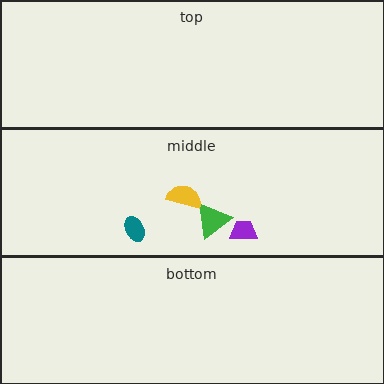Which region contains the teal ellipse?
The middle region.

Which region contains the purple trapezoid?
The middle region.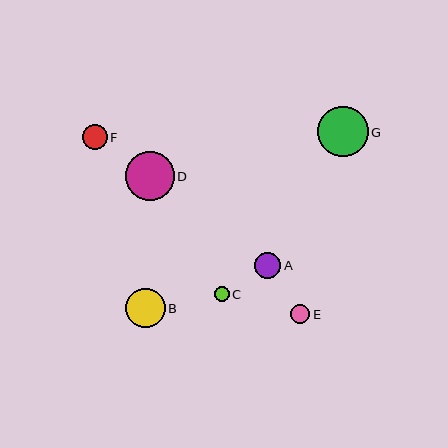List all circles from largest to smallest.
From largest to smallest: G, D, B, A, F, E, C.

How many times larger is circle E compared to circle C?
Circle E is approximately 1.3 times the size of circle C.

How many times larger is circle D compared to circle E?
Circle D is approximately 2.6 times the size of circle E.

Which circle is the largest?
Circle G is the largest with a size of approximately 50 pixels.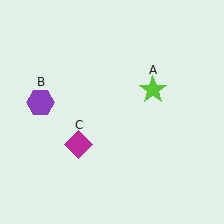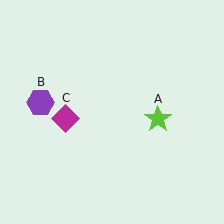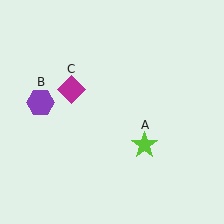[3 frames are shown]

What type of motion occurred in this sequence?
The lime star (object A), magenta diamond (object C) rotated clockwise around the center of the scene.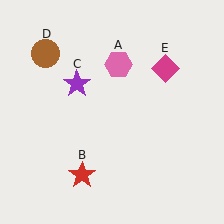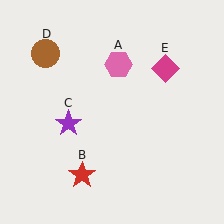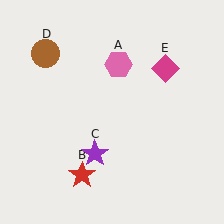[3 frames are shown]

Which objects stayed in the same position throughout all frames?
Pink hexagon (object A) and red star (object B) and brown circle (object D) and magenta diamond (object E) remained stationary.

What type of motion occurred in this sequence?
The purple star (object C) rotated counterclockwise around the center of the scene.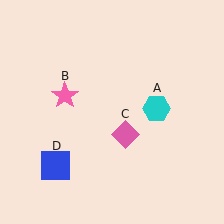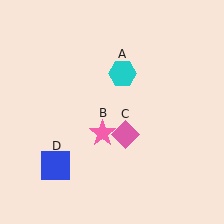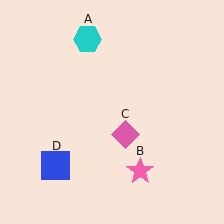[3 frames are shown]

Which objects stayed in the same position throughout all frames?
Pink diamond (object C) and blue square (object D) remained stationary.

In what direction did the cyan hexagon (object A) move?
The cyan hexagon (object A) moved up and to the left.